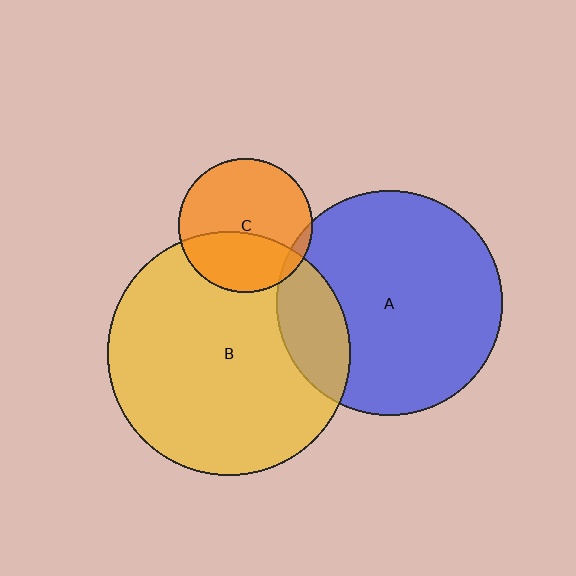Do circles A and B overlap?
Yes.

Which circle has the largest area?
Circle B (yellow).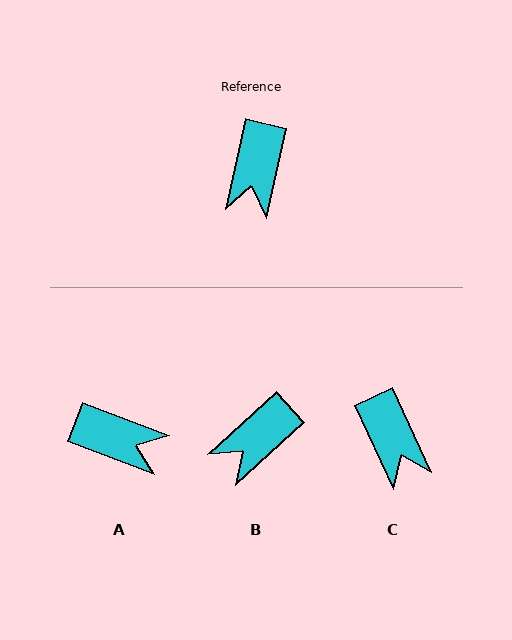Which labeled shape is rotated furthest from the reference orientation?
A, about 82 degrees away.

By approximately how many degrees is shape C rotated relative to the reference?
Approximately 38 degrees counter-clockwise.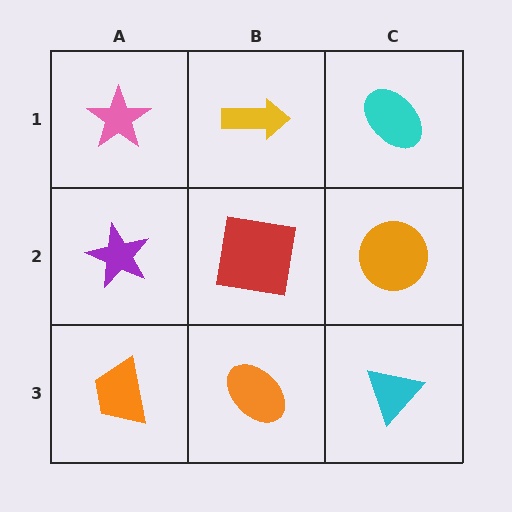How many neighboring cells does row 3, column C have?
2.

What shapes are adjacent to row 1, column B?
A red square (row 2, column B), a pink star (row 1, column A), a cyan ellipse (row 1, column C).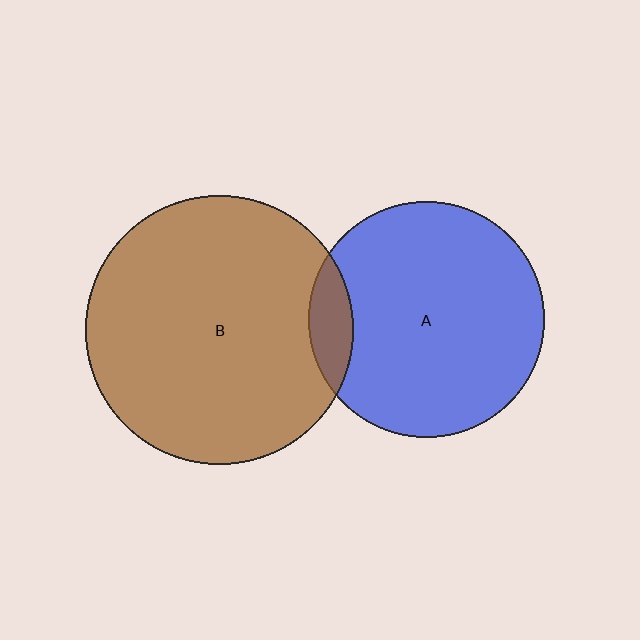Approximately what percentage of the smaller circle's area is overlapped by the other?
Approximately 10%.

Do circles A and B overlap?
Yes.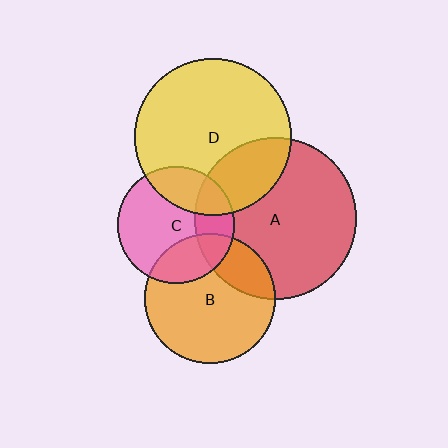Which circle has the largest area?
Circle A (red).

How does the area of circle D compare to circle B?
Approximately 1.5 times.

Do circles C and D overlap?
Yes.